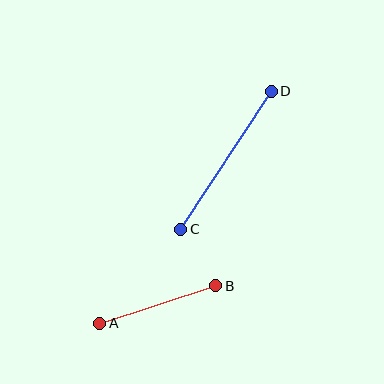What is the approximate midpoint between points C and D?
The midpoint is at approximately (226, 160) pixels.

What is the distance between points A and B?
The distance is approximately 122 pixels.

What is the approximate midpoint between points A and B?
The midpoint is at approximately (158, 305) pixels.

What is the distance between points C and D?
The distance is approximately 165 pixels.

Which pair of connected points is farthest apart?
Points C and D are farthest apart.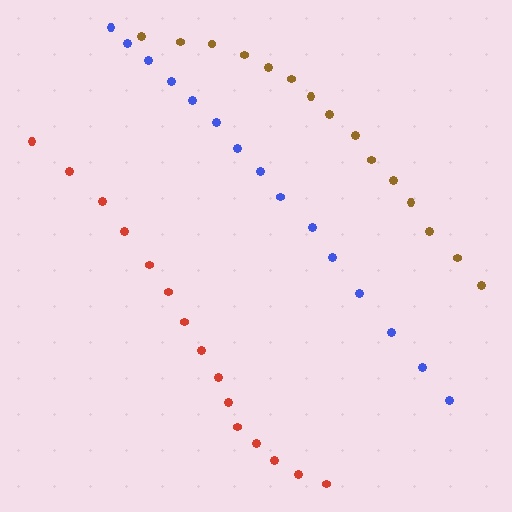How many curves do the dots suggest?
There are 3 distinct paths.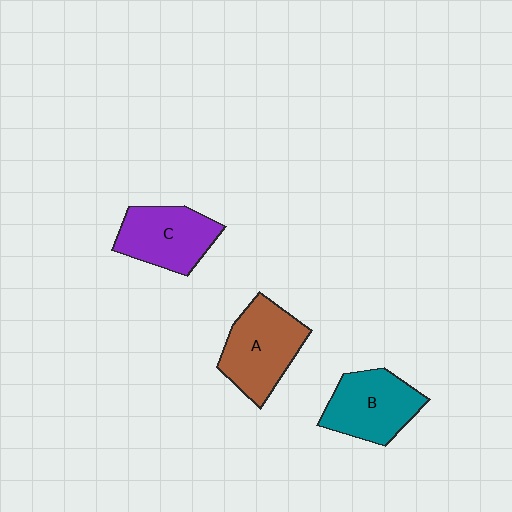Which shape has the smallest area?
Shape C (purple).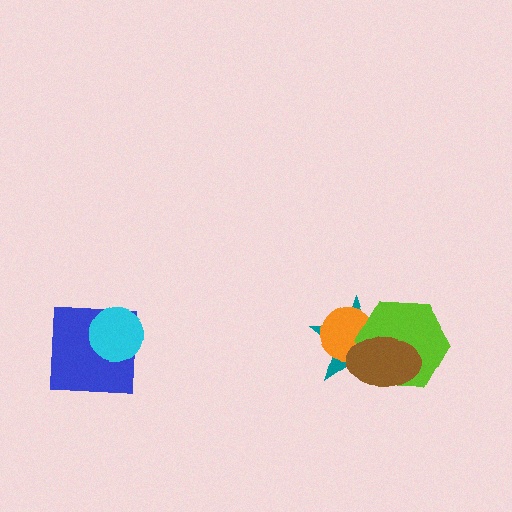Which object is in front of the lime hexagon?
The brown ellipse is in front of the lime hexagon.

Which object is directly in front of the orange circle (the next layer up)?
The lime hexagon is directly in front of the orange circle.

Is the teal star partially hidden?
Yes, it is partially covered by another shape.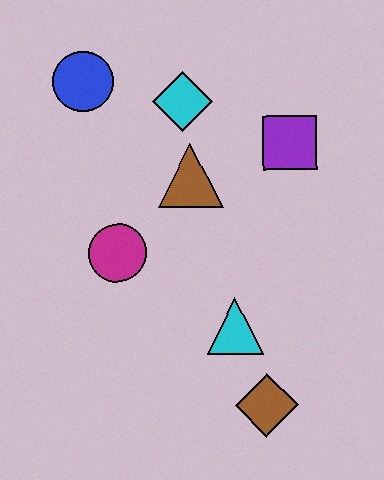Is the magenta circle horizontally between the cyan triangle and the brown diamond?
No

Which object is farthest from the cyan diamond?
The brown diamond is farthest from the cyan diamond.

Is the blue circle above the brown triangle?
Yes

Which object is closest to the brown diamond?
The cyan triangle is closest to the brown diamond.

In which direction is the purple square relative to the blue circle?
The purple square is to the right of the blue circle.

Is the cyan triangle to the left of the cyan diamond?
No